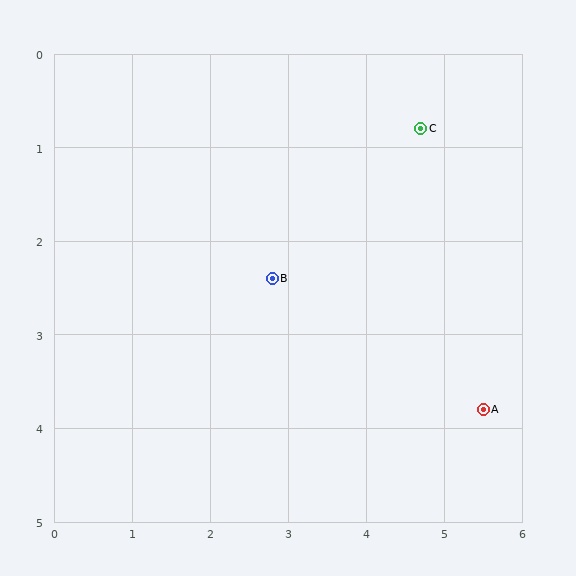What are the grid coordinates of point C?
Point C is at approximately (4.7, 0.8).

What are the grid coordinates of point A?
Point A is at approximately (5.5, 3.8).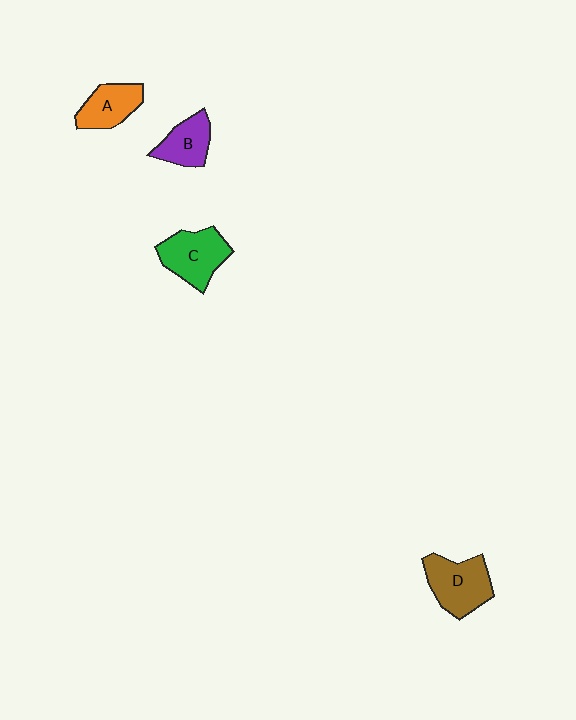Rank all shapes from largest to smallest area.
From largest to smallest: D (brown), C (green), A (orange), B (purple).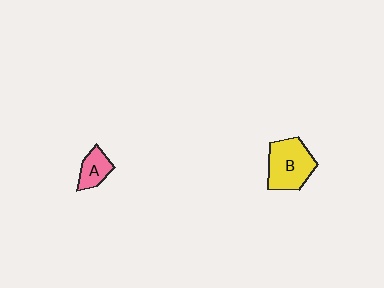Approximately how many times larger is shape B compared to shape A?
Approximately 2.0 times.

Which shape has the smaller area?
Shape A (pink).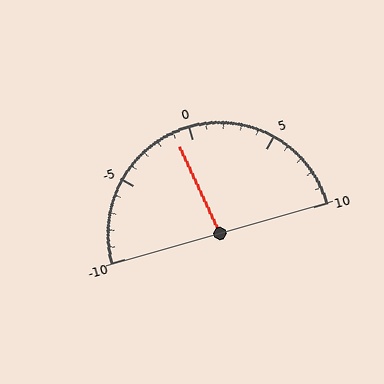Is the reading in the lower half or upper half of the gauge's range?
The reading is in the lower half of the range (-10 to 10).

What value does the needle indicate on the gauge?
The needle indicates approximately -1.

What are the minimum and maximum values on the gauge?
The gauge ranges from -10 to 10.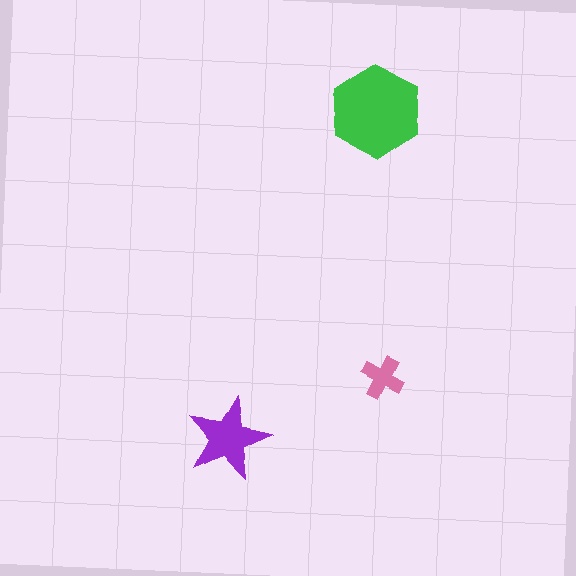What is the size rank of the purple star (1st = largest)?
2nd.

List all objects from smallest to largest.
The pink cross, the purple star, the green hexagon.